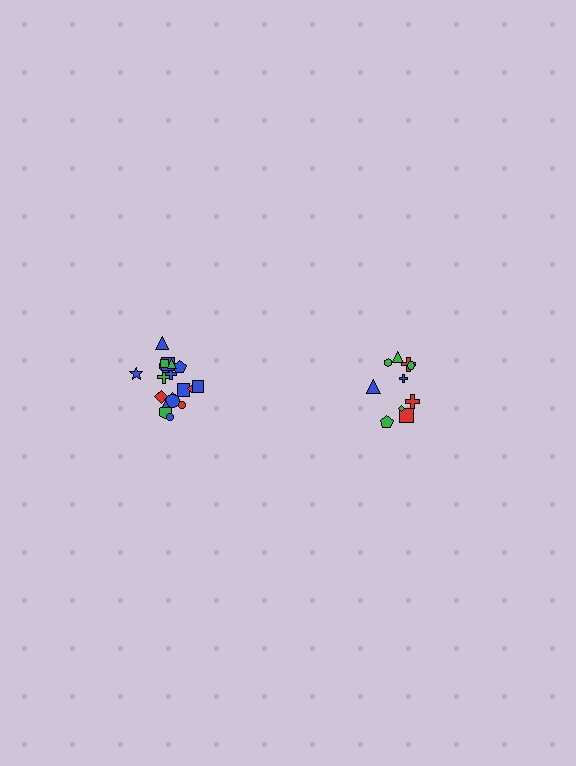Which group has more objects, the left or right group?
The left group.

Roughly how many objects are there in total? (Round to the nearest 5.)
Roughly 30 objects in total.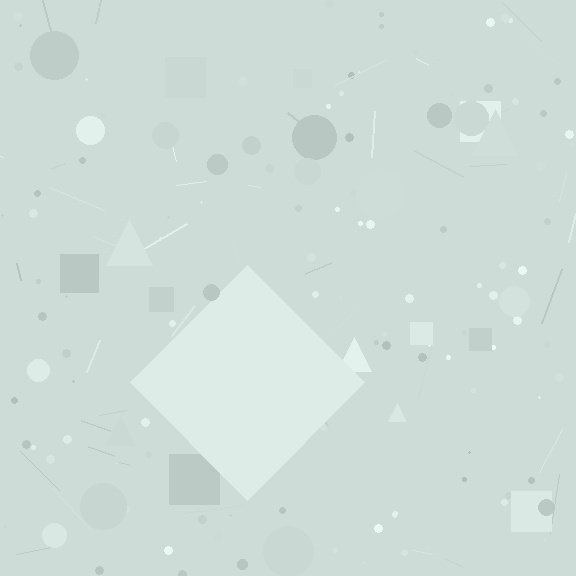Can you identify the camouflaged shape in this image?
The camouflaged shape is a diamond.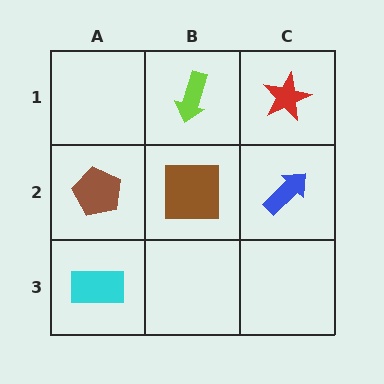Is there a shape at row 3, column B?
No, that cell is empty.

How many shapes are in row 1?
2 shapes.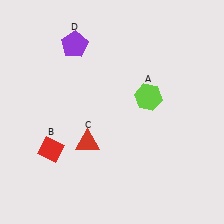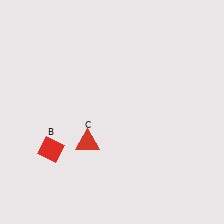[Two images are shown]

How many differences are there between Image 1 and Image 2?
There are 2 differences between the two images.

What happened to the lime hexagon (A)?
The lime hexagon (A) was removed in Image 2. It was in the top-right area of Image 1.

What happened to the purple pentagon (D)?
The purple pentagon (D) was removed in Image 2. It was in the top-left area of Image 1.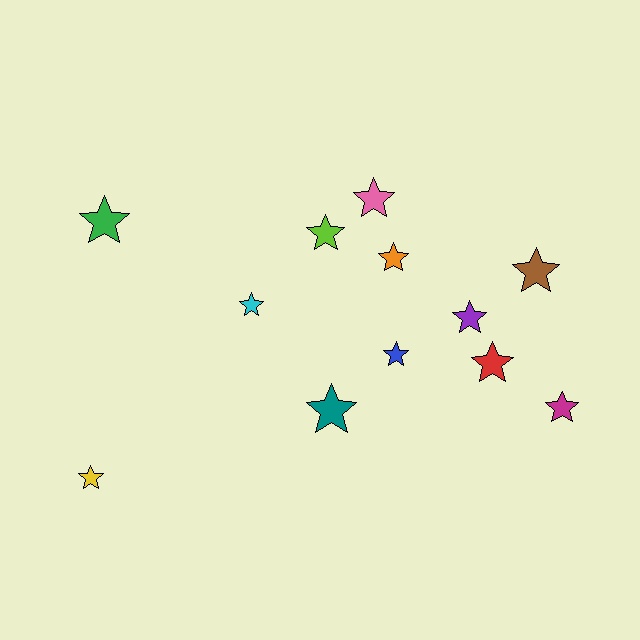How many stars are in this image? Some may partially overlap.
There are 12 stars.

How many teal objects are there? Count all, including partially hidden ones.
There is 1 teal object.